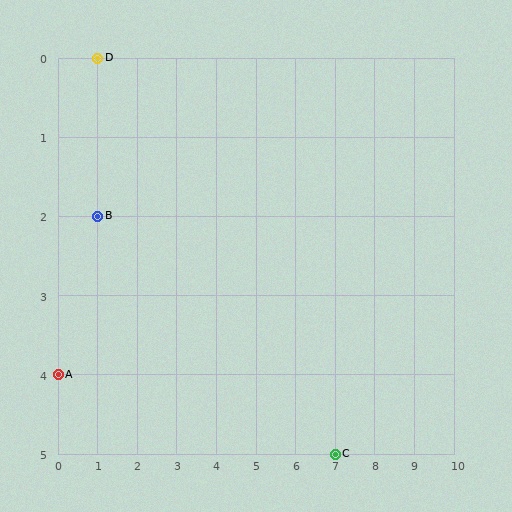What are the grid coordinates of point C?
Point C is at grid coordinates (7, 5).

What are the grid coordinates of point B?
Point B is at grid coordinates (1, 2).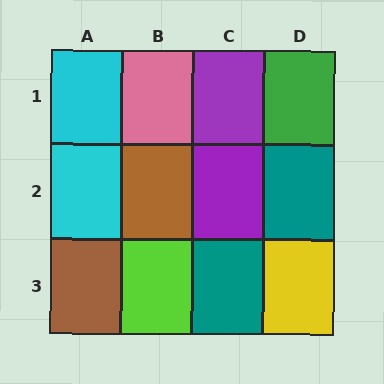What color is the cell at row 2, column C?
Purple.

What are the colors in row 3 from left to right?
Brown, lime, teal, yellow.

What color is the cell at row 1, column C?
Purple.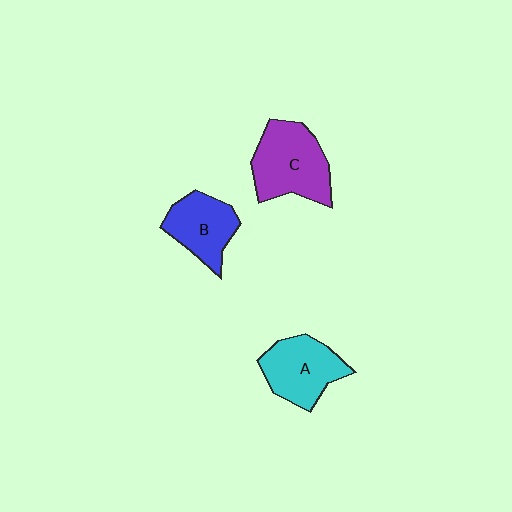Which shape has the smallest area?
Shape B (blue).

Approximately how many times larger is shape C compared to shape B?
Approximately 1.4 times.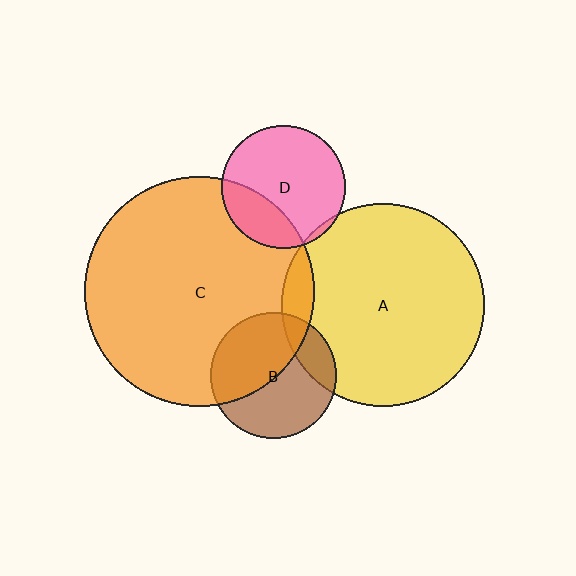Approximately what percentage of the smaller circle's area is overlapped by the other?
Approximately 25%.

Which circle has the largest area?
Circle C (orange).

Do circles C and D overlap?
Yes.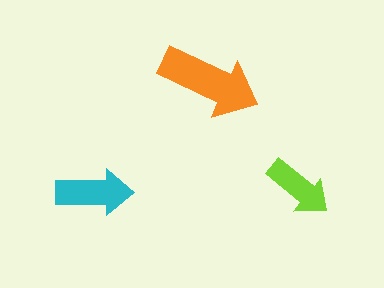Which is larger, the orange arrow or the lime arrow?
The orange one.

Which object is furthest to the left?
The cyan arrow is leftmost.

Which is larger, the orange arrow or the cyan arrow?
The orange one.